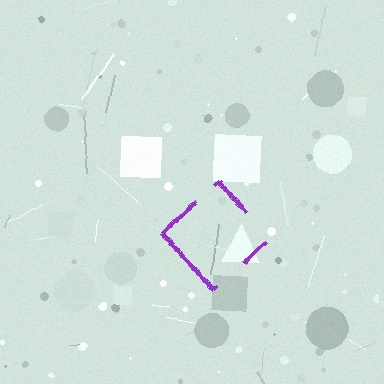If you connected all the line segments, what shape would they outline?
They would outline a diamond.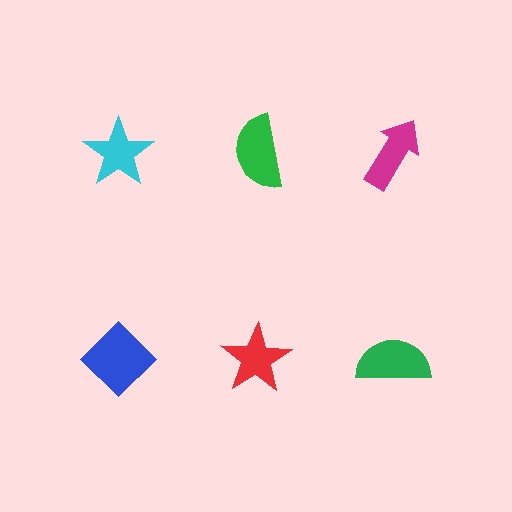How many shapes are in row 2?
3 shapes.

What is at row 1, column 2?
A green semicircle.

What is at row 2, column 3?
A green semicircle.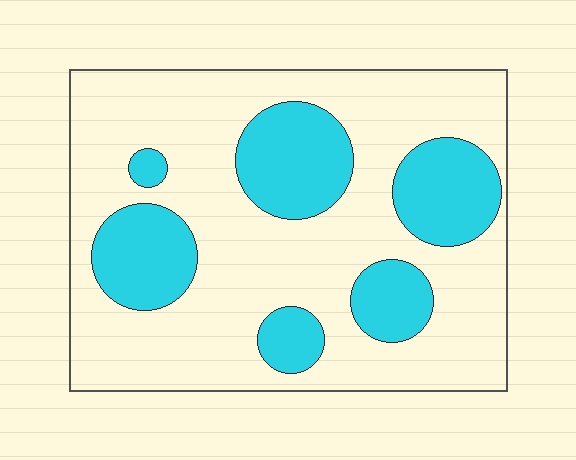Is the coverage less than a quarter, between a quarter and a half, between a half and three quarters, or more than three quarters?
Between a quarter and a half.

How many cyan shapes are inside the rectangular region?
6.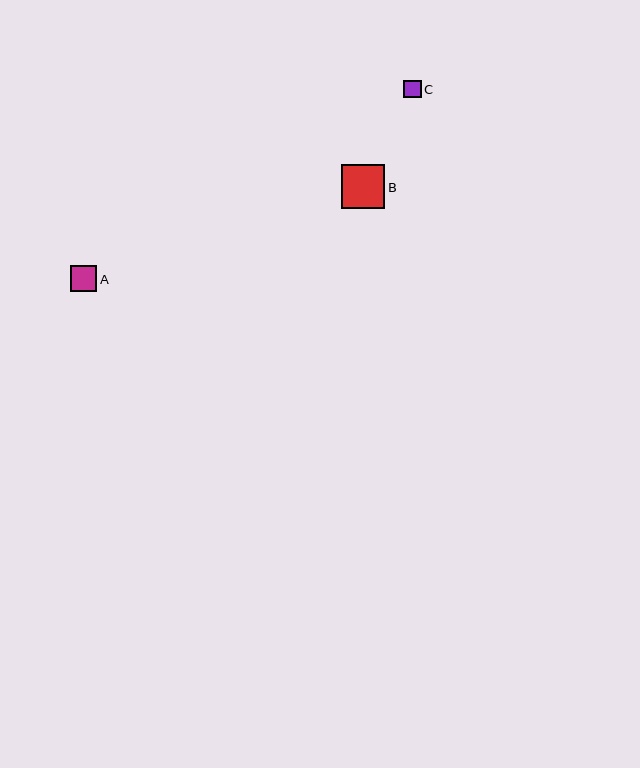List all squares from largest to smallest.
From largest to smallest: B, A, C.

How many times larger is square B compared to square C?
Square B is approximately 2.5 times the size of square C.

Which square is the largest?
Square B is the largest with a size of approximately 43 pixels.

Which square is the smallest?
Square C is the smallest with a size of approximately 17 pixels.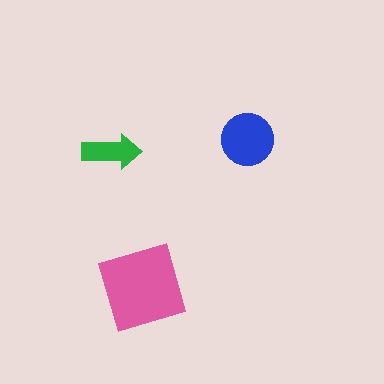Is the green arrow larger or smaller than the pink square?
Smaller.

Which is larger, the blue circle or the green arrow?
The blue circle.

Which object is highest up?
The blue circle is topmost.